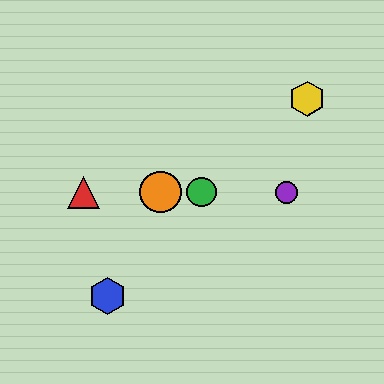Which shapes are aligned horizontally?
The red triangle, the green circle, the purple circle, the orange circle are aligned horizontally.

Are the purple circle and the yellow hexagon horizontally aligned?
No, the purple circle is at y≈192 and the yellow hexagon is at y≈99.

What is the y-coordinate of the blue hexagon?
The blue hexagon is at y≈296.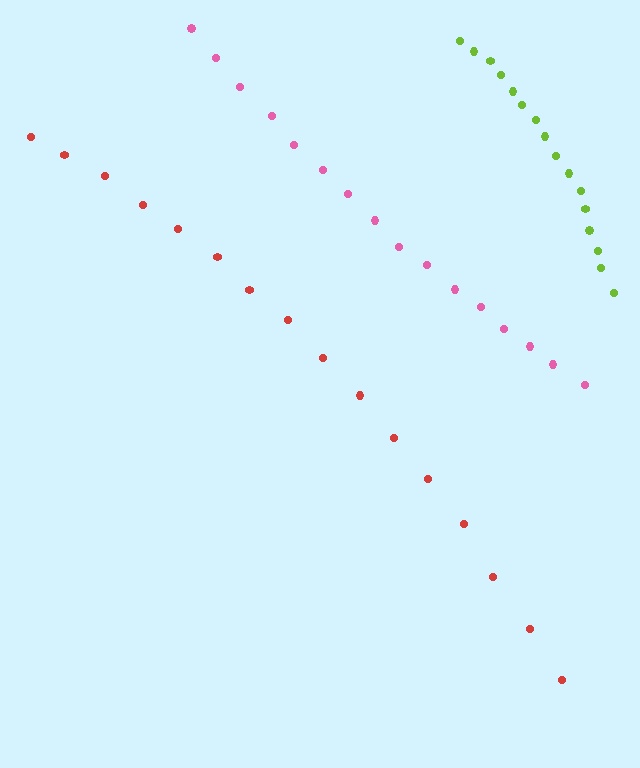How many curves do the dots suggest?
There are 3 distinct paths.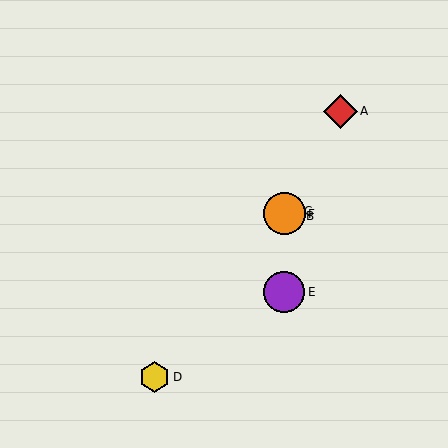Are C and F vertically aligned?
Yes, both are at x≈284.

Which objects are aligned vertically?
Objects B, C, E, F are aligned vertically.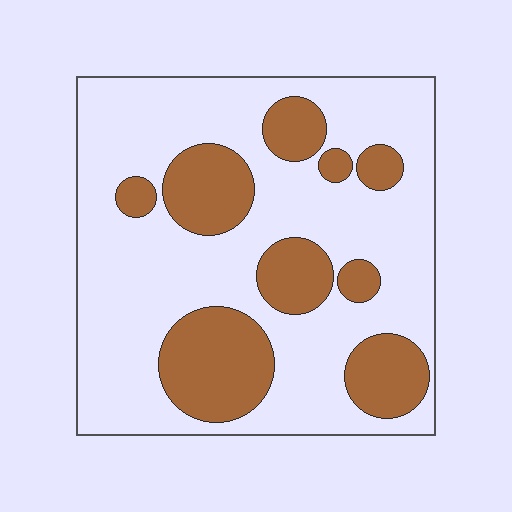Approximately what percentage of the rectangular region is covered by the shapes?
Approximately 30%.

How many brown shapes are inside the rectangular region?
9.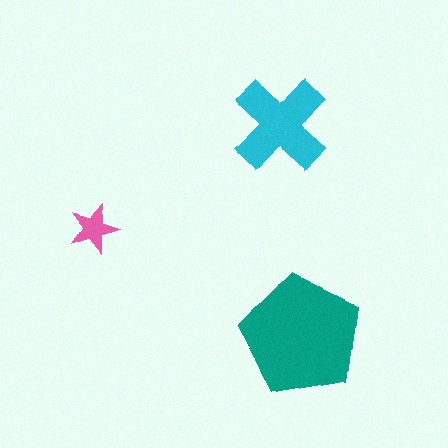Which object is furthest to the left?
The pink star is leftmost.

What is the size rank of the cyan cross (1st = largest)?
2nd.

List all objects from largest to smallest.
The teal pentagon, the cyan cross, the pink star.